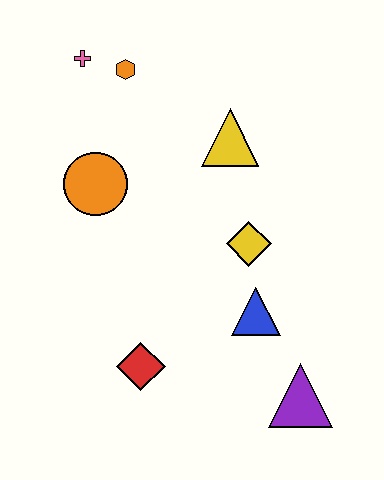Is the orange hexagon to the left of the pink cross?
No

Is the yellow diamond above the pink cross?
No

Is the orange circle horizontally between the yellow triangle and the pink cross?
Yes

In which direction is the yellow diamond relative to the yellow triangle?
The yellow diamond is below the yellow triangle.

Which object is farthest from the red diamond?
The pink cross is farthest from the red diamond.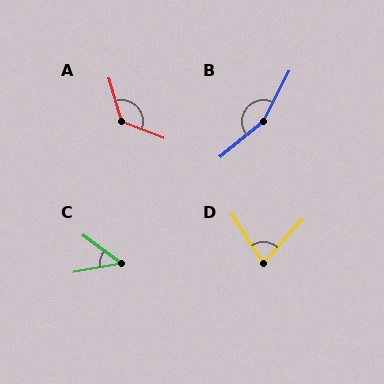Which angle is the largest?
B, at approximately 156 degrees.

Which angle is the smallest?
C, at approximately 47 degrees.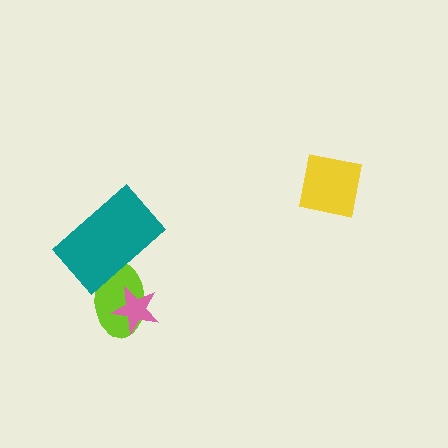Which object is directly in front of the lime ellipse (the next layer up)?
The pink star is directly in front of the lime ellipse.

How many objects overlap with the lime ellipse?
2 objects overlap with the lime ellipse.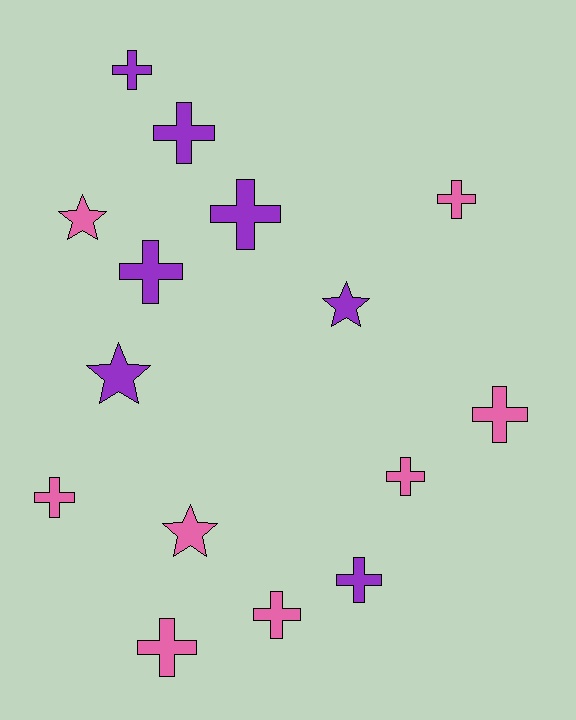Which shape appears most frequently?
Cross, with 11 objects.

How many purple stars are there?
There are 2 purple stars.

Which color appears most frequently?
Pink, with 8 objects.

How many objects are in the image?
There are 15 objects.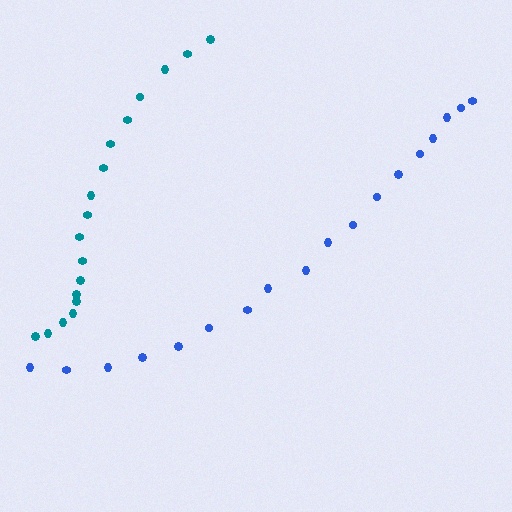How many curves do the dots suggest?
There are 2 distinct paths.